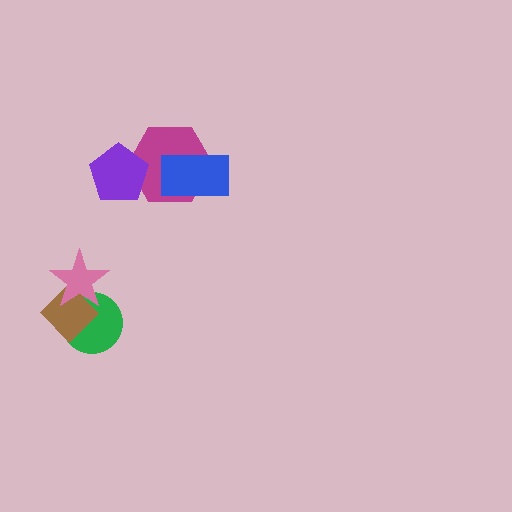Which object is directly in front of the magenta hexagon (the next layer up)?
The blue rectangle is directly in front of the magenta hexagon.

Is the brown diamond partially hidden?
Yes, it is partially covered by another shape.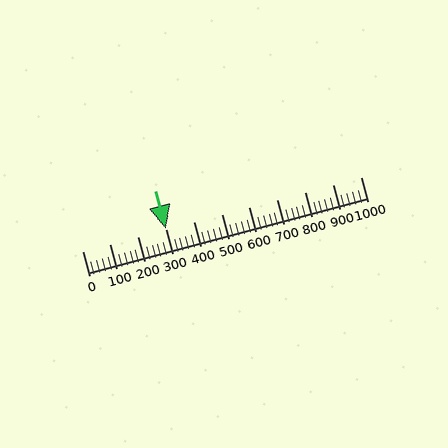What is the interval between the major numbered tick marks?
The major tick marks are spaced 100 units apart.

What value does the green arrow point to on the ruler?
The green arrow points to approximately 300.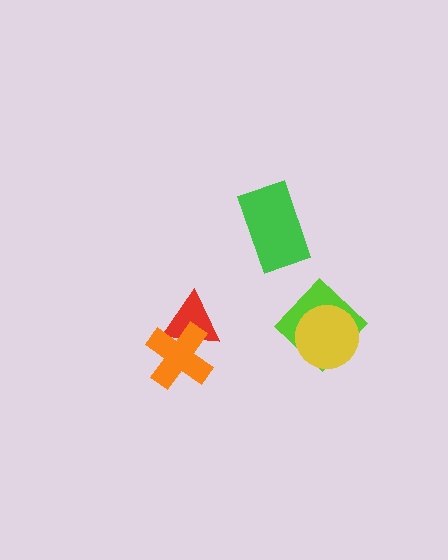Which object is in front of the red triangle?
The orange cross is in front of the red triangle.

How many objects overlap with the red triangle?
1 object overlaps with the red triangle.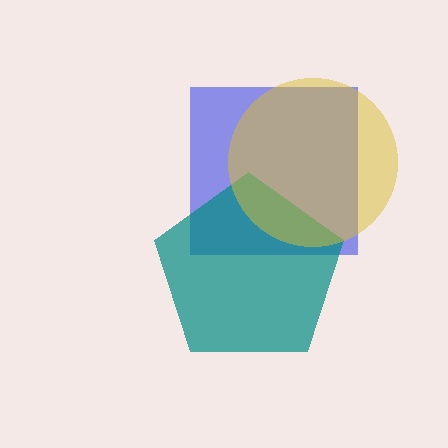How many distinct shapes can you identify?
There are 3 distinct shapes: a blue square, a teal pentagon, a yellow circle.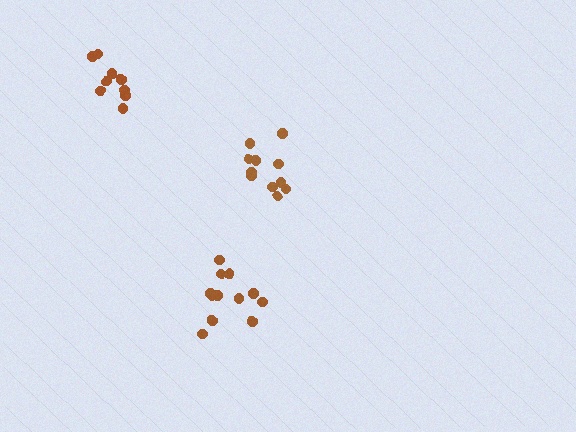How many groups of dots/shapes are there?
There are 3 groups.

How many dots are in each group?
Group 1: 9 dots, Group 2: 12 dots, Group 3: 12 dots (33 total).